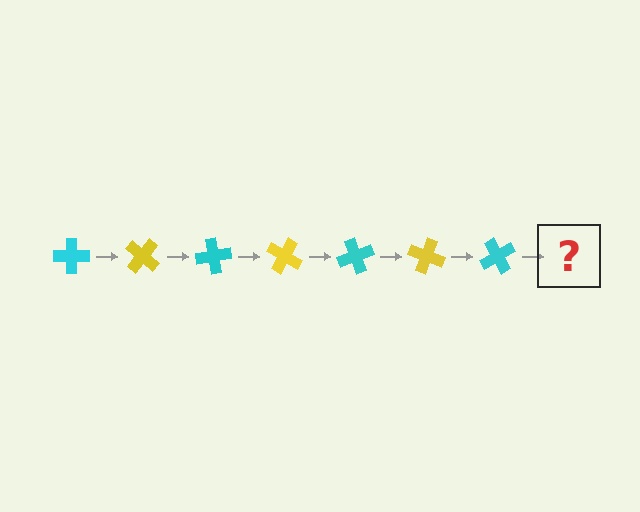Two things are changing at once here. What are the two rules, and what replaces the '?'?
The two rules are that it rotates 40 degrees each step and the color cycles through cyan and yellow. The '?' should be a yellow cross, rotated 280 degrees from the start.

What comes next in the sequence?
The next element should be a yellow cross, rotated 280 degrees from the start.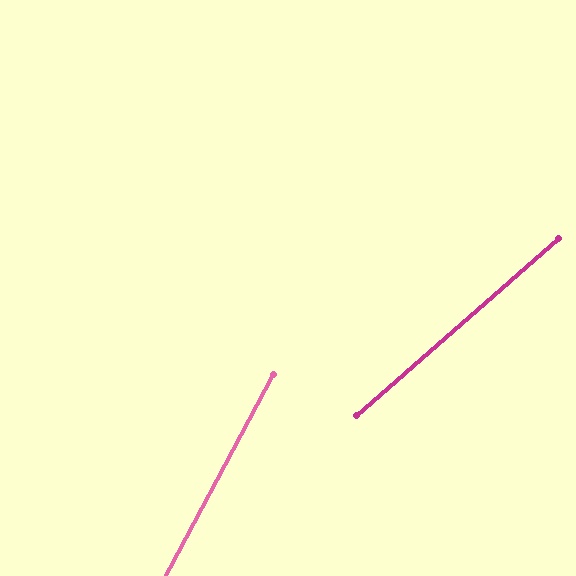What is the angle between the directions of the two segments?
Approximately 21 degrees.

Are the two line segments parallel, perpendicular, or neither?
Neither parallel nor perpendicular — they differ by about 21°.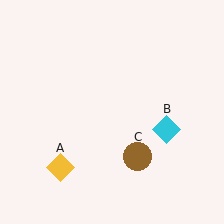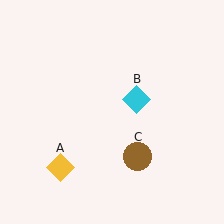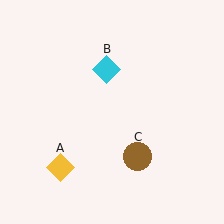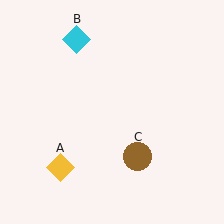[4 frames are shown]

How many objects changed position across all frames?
1 object changed position: cyan diamond (object B).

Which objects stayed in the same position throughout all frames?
Yellow diamond (object A) and brown circle (object C) remained stationary.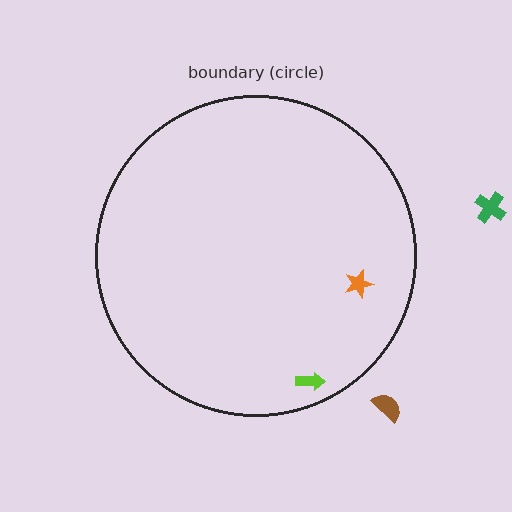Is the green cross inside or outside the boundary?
Outside.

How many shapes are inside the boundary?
2 inside, 2 outside.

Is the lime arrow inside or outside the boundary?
Inside.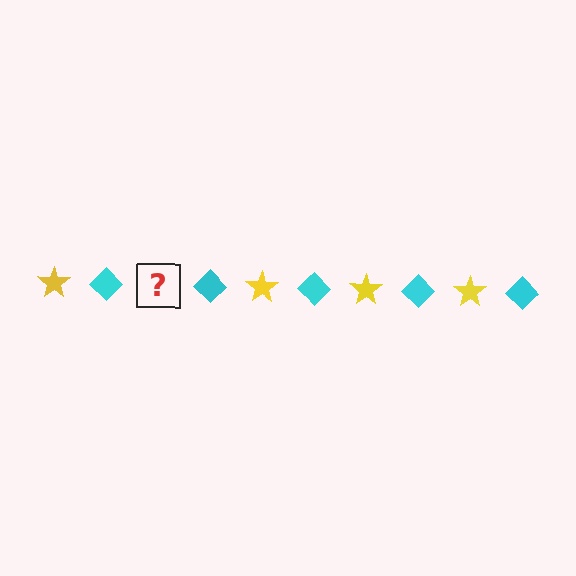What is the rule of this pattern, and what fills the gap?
The rule is that the pattern alternates between yellow star and cyan diamond. The gap should be filled with a yellow star.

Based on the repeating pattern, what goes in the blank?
The blank should be a yellow star.